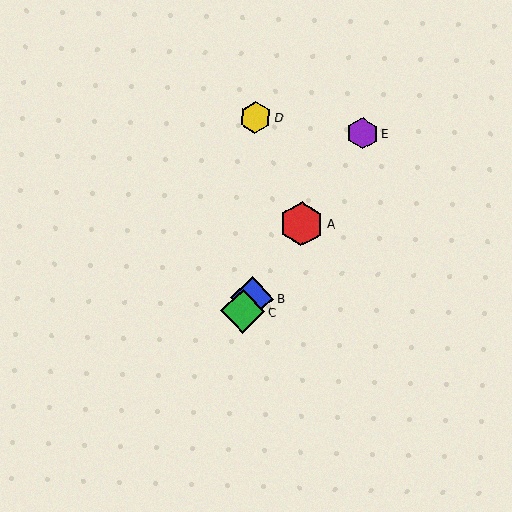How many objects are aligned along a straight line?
4 objects (A, B, C, E) are aligned along a straight line.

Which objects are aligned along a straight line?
Objects A, B, C, E are aligned along a straight line.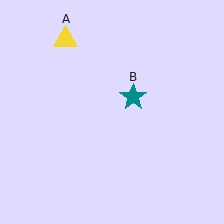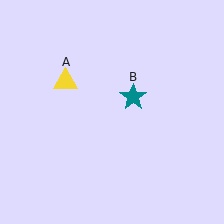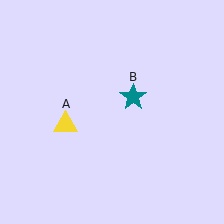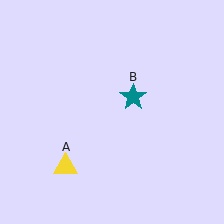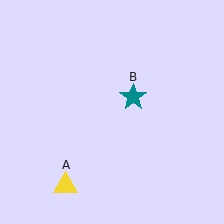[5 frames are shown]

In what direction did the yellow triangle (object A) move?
The yellow triangle (object A) moved down.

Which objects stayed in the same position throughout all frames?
Teal star (object B) remained stationary.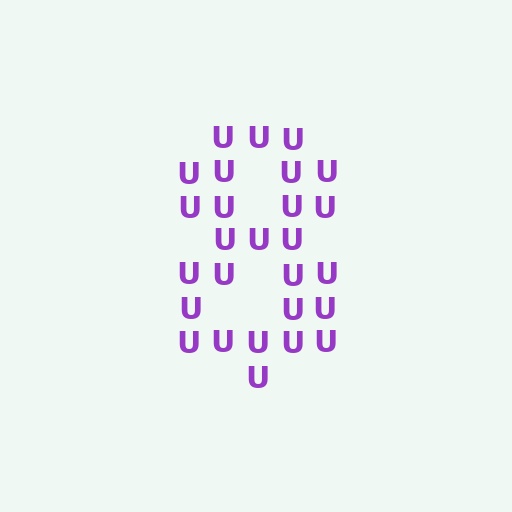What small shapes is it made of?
It is made of small letter U's.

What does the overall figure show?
The overall figure shows the digit 8.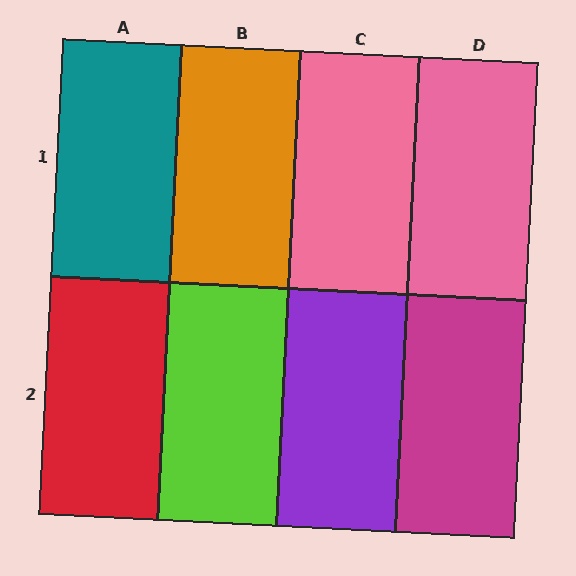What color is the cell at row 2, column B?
Lime.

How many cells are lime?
1 cell is lime.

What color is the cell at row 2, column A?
Red.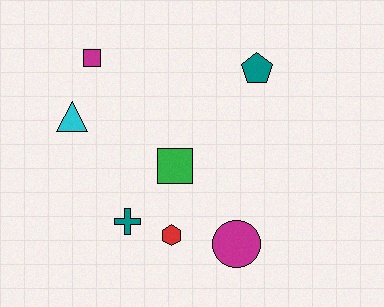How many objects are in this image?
There are 7 objects.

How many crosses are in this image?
There is 1 cross.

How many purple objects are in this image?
There are no purple objects.